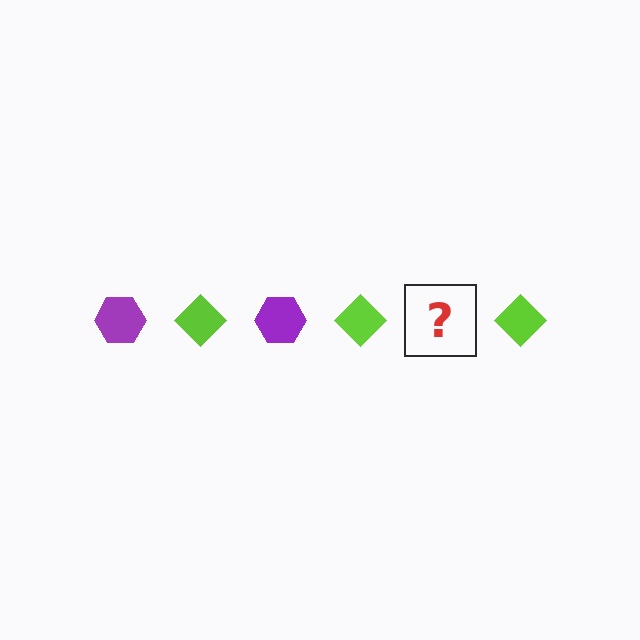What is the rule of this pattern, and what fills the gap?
The rule is that the pattern alternates between purple hexagon and lime diamond. The gap should be filled with a purple hexagon.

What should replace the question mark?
The question mark should be replaced with a purple hexagon.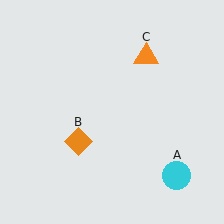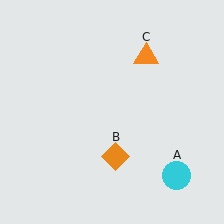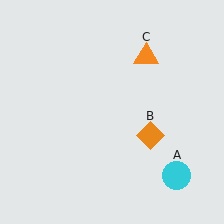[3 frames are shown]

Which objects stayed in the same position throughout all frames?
Cyan circle (object A) and orange triangle (object C) remained stationary.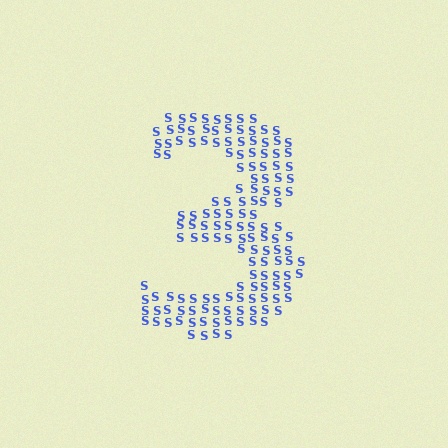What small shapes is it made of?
It is made of small letter S's.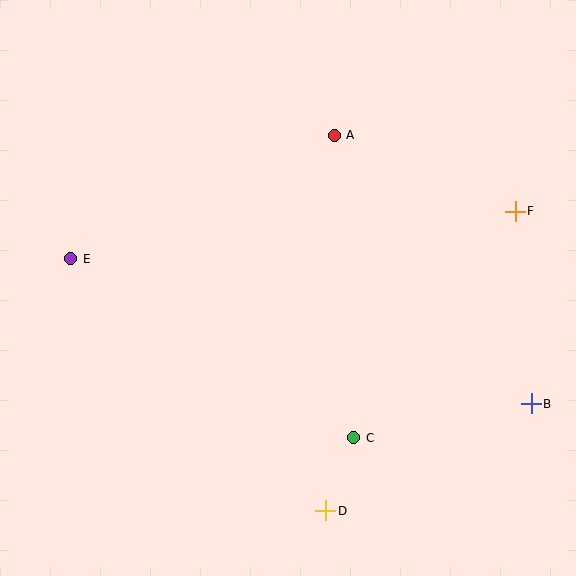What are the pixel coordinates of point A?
Point A is at (334, 135).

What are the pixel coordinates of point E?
Point E is at (71, 259).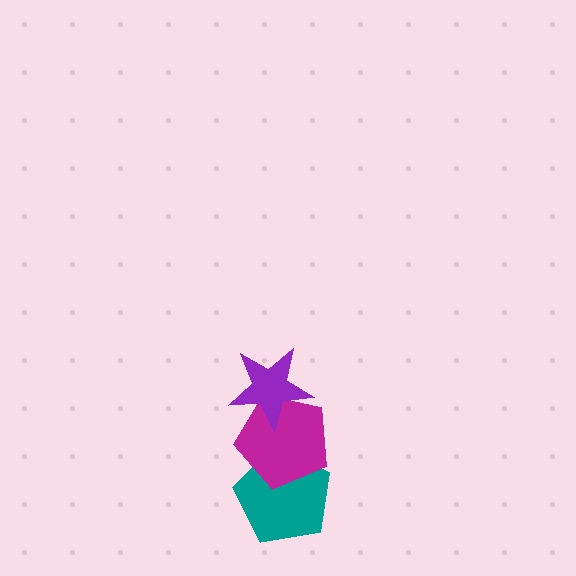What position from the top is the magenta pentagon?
The magenta pentagon is 2nd from the top.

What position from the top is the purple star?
The purple star is 1st from the top.